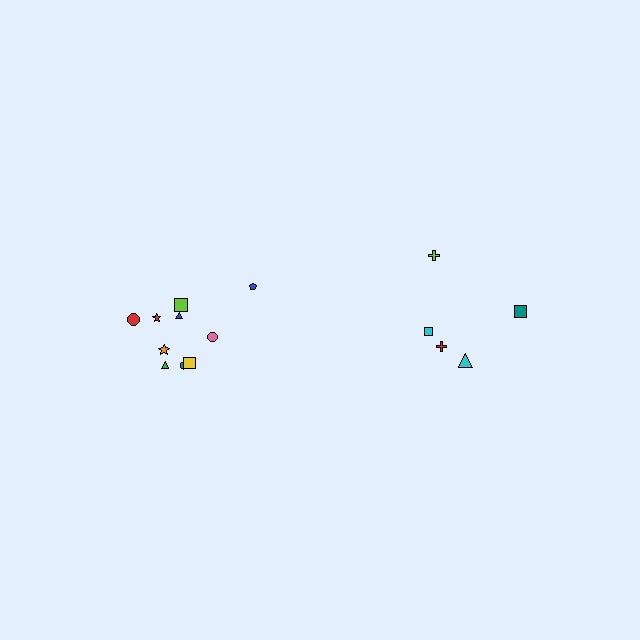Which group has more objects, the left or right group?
The left group.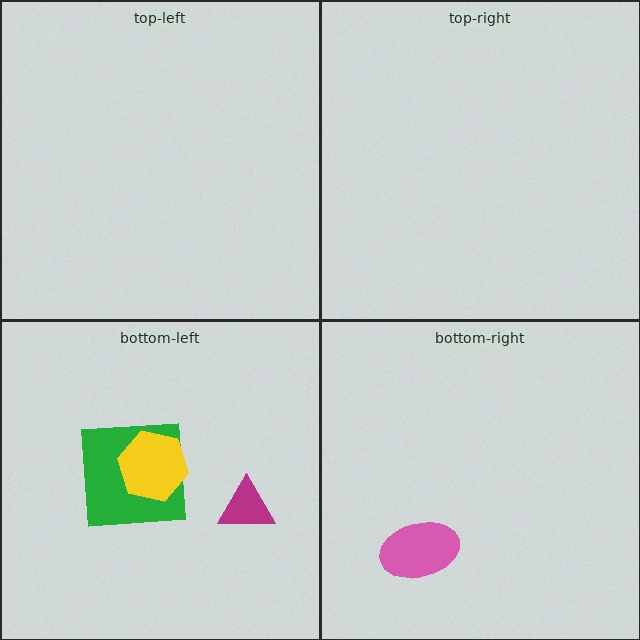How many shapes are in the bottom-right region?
1.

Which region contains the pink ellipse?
The bottom-right region.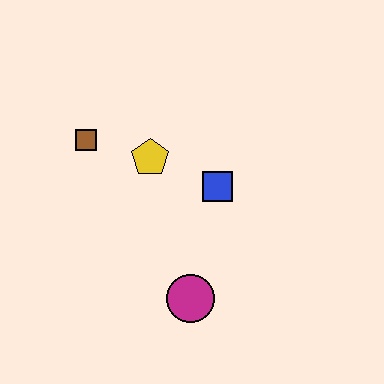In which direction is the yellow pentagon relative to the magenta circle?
The yellow pentagon is above the magenta circle.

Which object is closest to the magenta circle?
The blue square is closest to the magenta circle.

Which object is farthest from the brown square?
The magenta circle is farthest from the brown square.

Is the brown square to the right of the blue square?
No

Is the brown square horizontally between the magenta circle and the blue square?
No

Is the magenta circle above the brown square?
No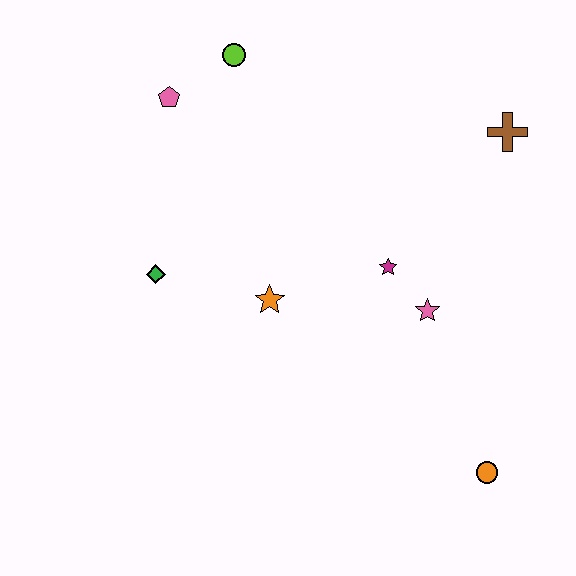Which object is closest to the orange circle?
The pink star is closest to the orange circle.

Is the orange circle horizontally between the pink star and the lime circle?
No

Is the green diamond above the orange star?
Yes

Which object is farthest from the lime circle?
The orange circle is farthest from the lime circle.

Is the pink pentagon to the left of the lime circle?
Yes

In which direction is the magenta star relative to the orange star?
The magenta star is to the right of the orange star.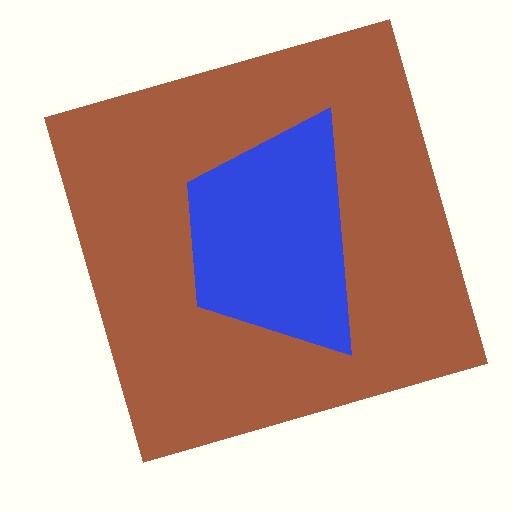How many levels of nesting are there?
2.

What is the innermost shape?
The blue trapezoid.